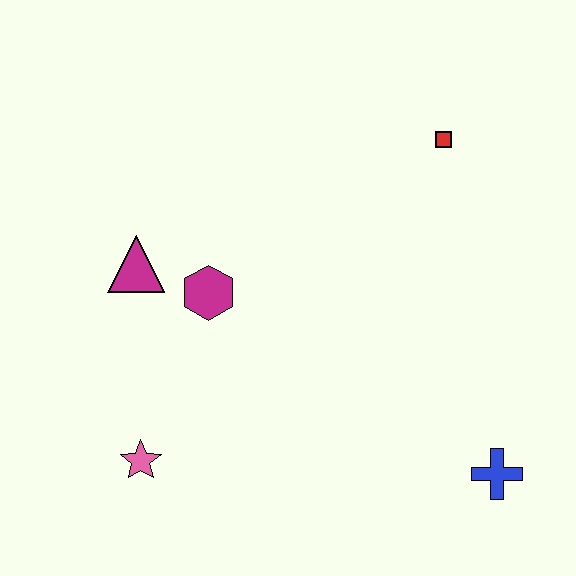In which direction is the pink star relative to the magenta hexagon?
The pink star is below the magenta hexagon.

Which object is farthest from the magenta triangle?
The blue cross is farthest from the magenta triangle.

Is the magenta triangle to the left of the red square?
Yes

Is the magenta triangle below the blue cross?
No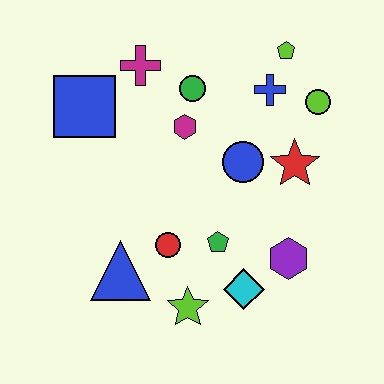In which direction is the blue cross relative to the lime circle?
The blue cross is to the left of the lime circle.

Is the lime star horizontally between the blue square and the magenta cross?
No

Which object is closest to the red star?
The blue circle is closest to the red star.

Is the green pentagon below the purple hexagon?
No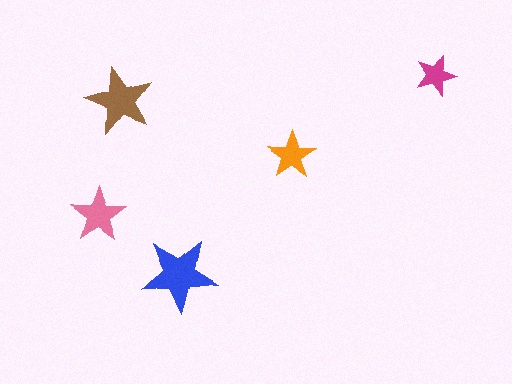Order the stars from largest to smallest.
the blue one, the brown one, the pink one, the orange one, the magenta one.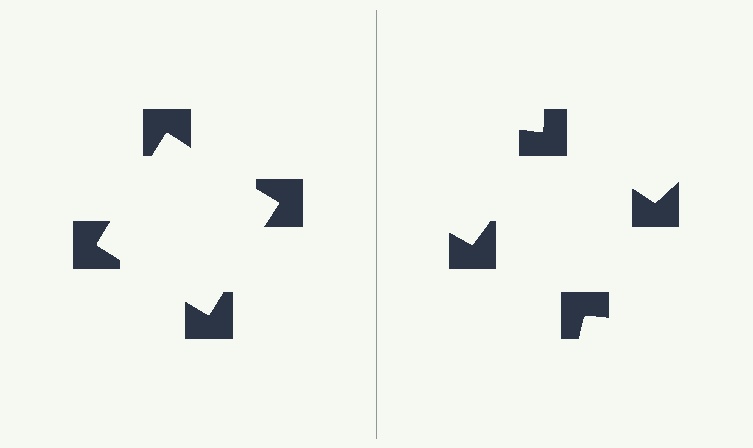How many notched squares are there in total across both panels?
8 — 4 on each side.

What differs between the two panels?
The notched squares are positioned identically on both sides; only the wedge orientations differ. On the left they align to a square; on the right they are misaligned.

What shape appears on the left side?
An illusory square.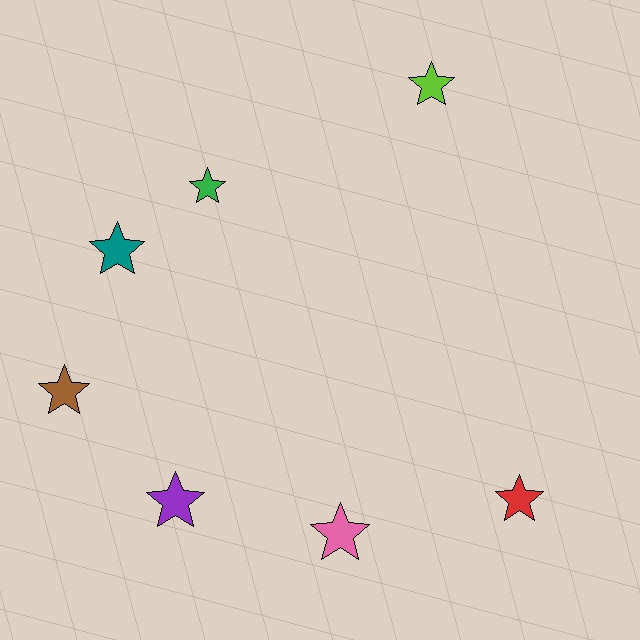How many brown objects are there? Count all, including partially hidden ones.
There is 1 brown object.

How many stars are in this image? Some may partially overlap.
There are 7 stars.